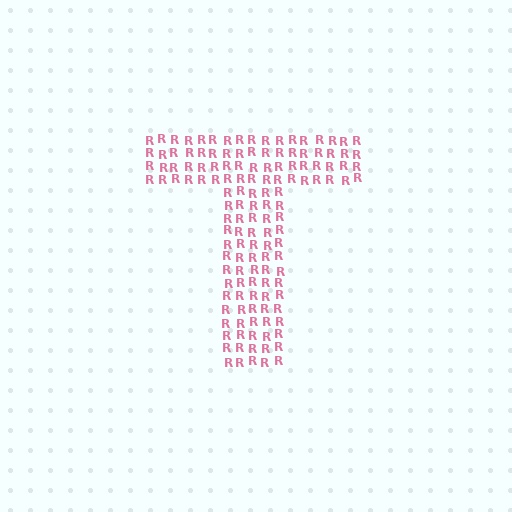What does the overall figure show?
The overall figure shows the letter T.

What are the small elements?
The small elements are letter R's.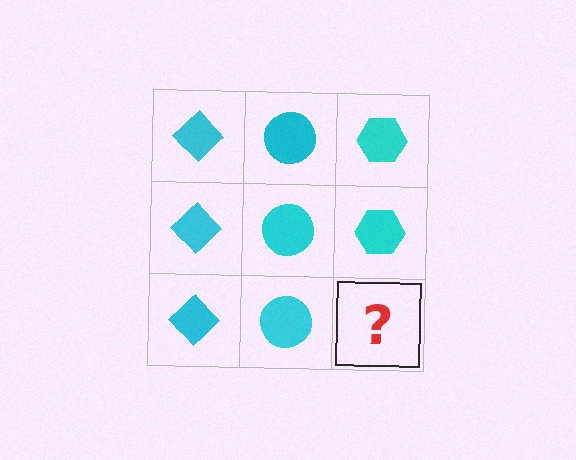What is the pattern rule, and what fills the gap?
The rule is that each column has a consistent shape. The gap should be filled with a cyan hexagon.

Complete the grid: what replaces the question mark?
The question mark should be replaced with a cyan hexagon.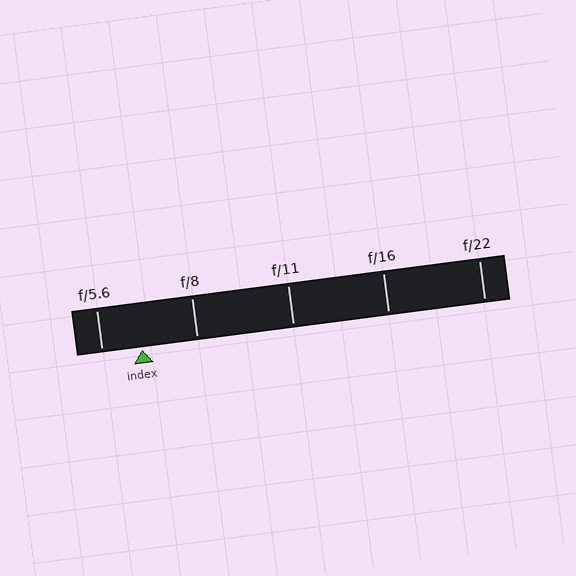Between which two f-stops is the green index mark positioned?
The index mark is between f/5.6 and f/8.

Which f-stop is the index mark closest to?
The index mark is closest to f/5.6.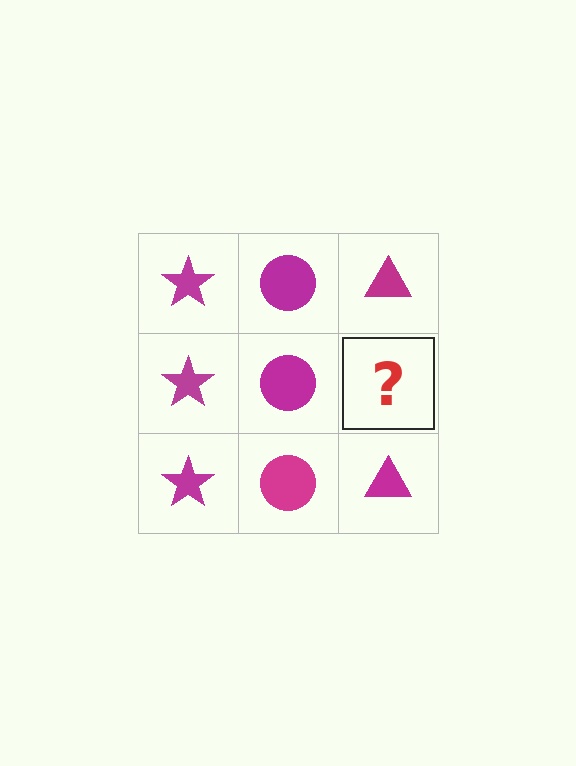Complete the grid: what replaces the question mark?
The question mark should be replaced with a magenta triangle.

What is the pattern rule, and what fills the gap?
The rule is that each column has a consistent shape. The gap should be filled with a magenta triangle.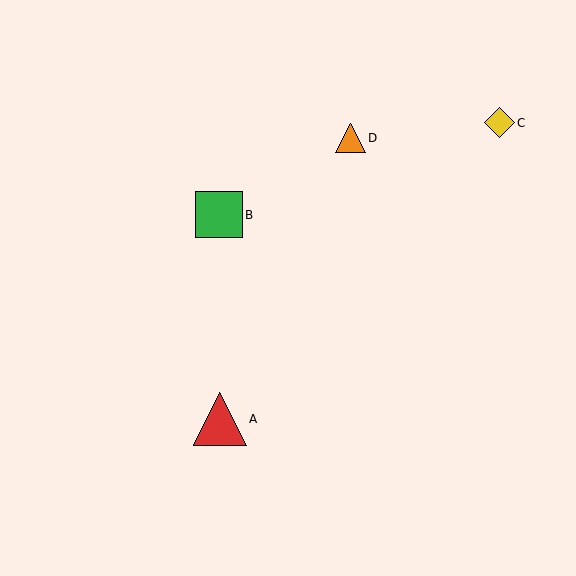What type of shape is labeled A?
Shape A is a red triangle.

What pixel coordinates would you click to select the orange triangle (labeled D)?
Click at (351, 138) to select the orange triangle D.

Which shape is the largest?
The red triangle (labeled A) is the largest.